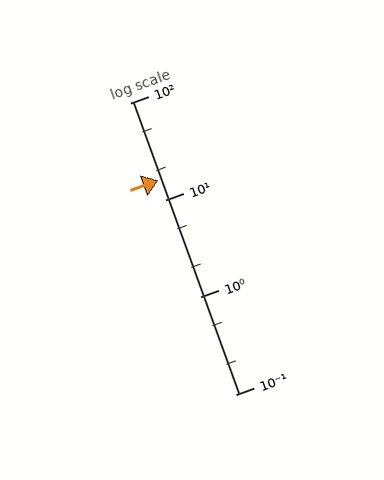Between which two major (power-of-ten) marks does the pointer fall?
The pointer is between 10 and 100.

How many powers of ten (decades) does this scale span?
The scale spans 3 decades, from 0.1 to 100.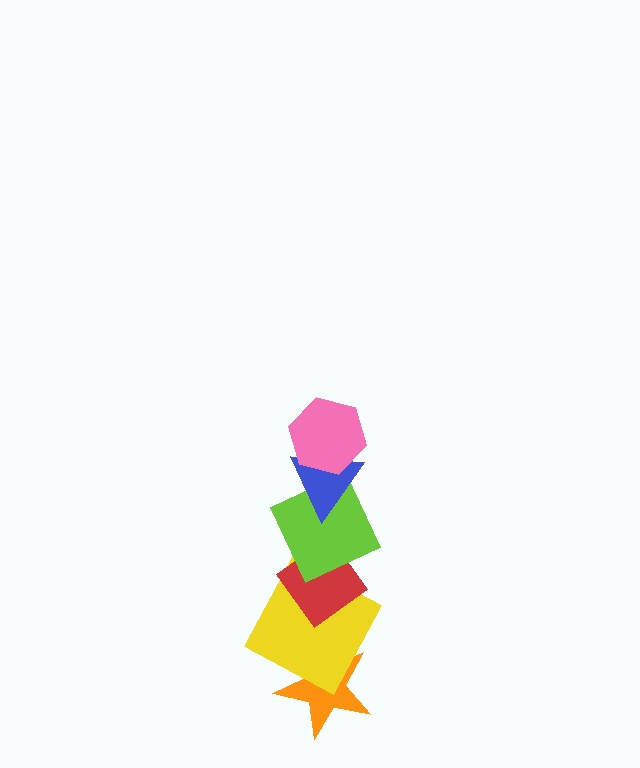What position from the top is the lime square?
The lime square is 3rd from the top.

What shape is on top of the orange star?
The yellow square is on top of the orange star.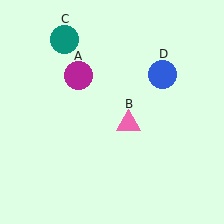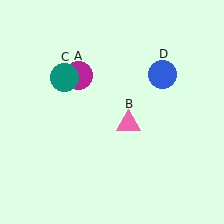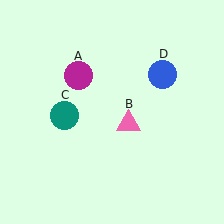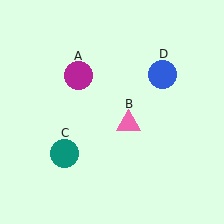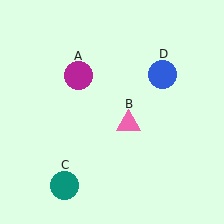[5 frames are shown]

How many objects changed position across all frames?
1 object changed position: teal circle (object C).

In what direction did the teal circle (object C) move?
The teal circle (object C) moved down.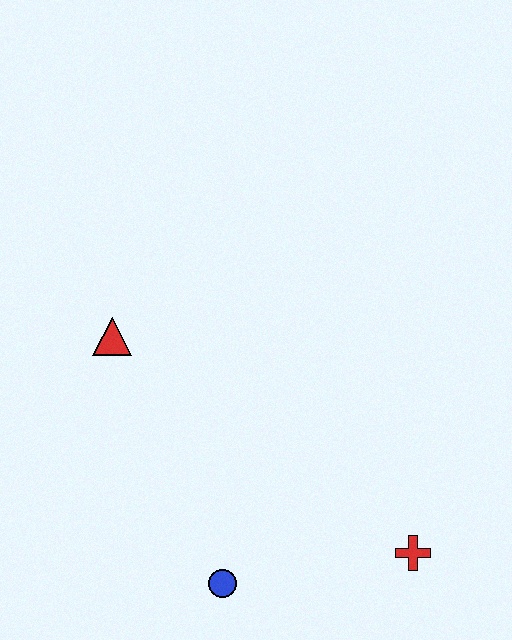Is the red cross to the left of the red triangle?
No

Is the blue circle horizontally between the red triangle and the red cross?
Yes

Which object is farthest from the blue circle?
The red triangle is farthest from the blue circle.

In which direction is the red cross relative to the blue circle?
The red cross is to the right of the blue circle.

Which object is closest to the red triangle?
The blue circle is closest to the red triangle.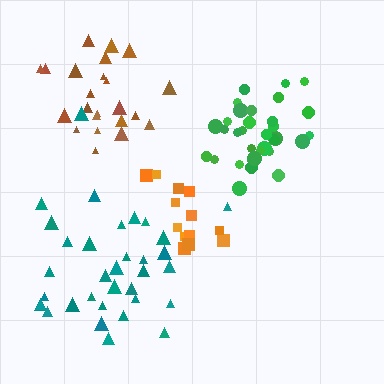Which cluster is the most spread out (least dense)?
Teal.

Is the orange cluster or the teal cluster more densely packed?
Orange.